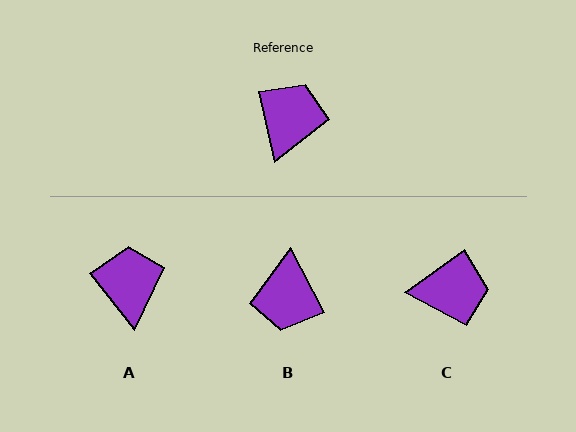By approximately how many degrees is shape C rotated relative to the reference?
Approximately 67 degrees clockwise.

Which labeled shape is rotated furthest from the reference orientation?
B, about 165 degrees away.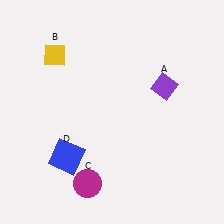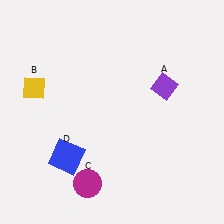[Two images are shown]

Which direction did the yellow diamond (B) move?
The yellow diamond (B) moved down.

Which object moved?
The yellow diamond (B) moved down.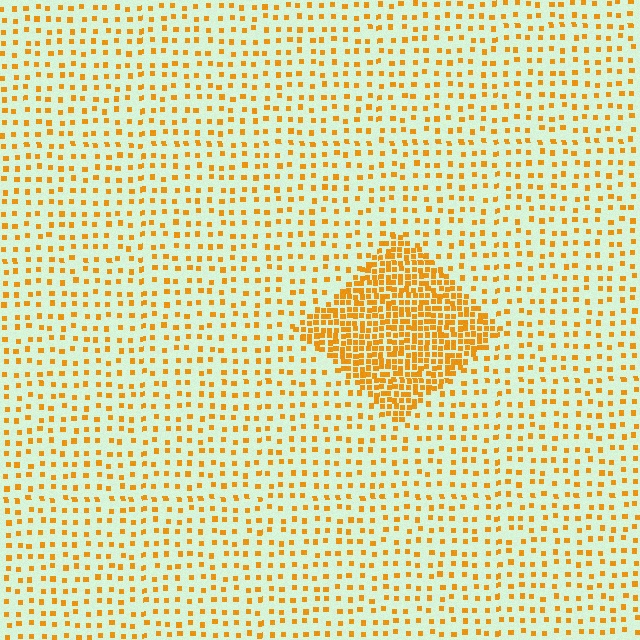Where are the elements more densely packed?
The elements are more densely packed inside the diamond boundary.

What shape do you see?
I see a diamond.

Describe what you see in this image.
The image contains small orange elements arranged at two different densities. A diamond-shaped region is visible where the elements are more densely packed than the surrounding area.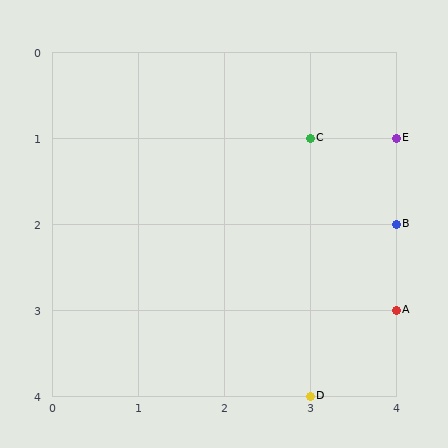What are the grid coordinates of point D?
Point D is at grid coordinates (3, 4).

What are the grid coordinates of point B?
Point B is at grid coordinates (4, 2).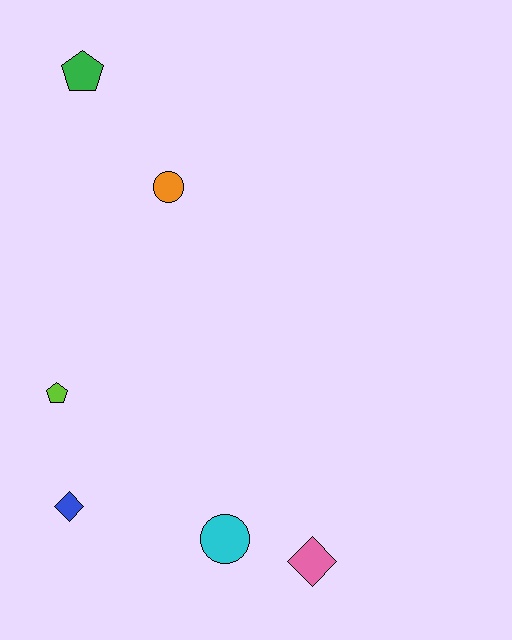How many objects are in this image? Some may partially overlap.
There are 6 objects.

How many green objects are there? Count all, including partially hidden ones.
There is 1 green object.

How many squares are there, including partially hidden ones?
There are no squares.